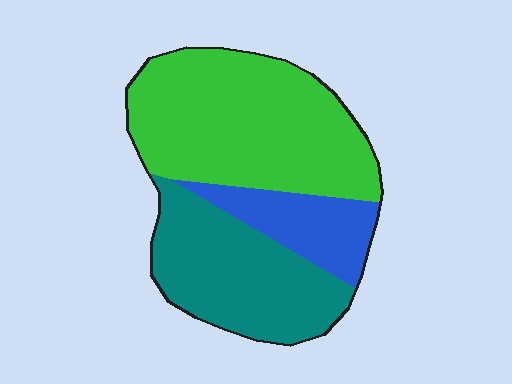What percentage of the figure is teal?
Teal takes up about one third (1/3) of the figure.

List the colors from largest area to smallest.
From largest to smallest: green, teal, blue.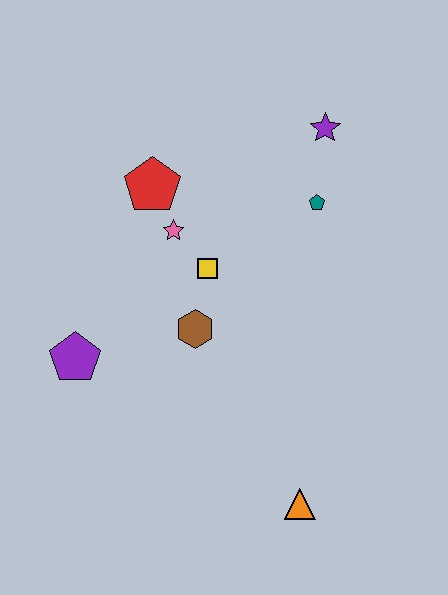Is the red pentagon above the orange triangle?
Yes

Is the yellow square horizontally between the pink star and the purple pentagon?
No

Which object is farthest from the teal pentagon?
The orange triangle is farthest from the teal pentagon.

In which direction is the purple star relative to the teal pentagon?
The purple star is above the teal pentagon.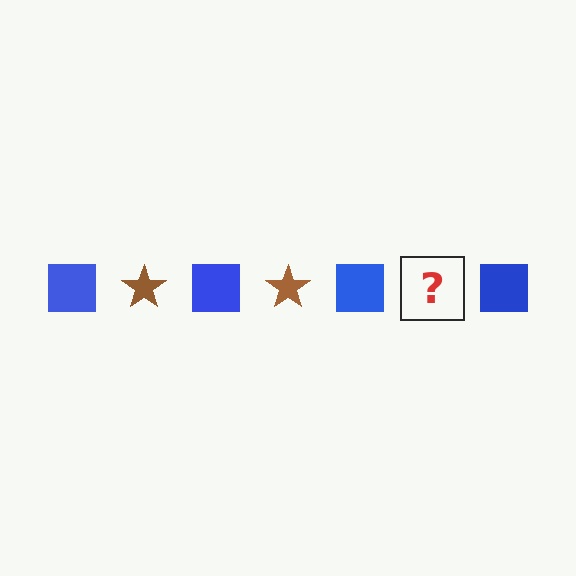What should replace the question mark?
The question mark should be replaced with a brown star.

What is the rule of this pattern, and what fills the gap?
The rule is that the pattern alternates between blue square and brown star. The gap should be filled with a brown star.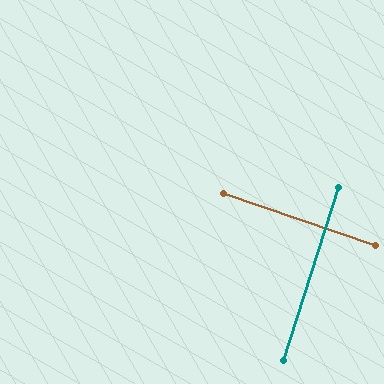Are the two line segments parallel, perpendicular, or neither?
Perpendicular — they meet at approximately 89°.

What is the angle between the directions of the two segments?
Approximately 89 degrees.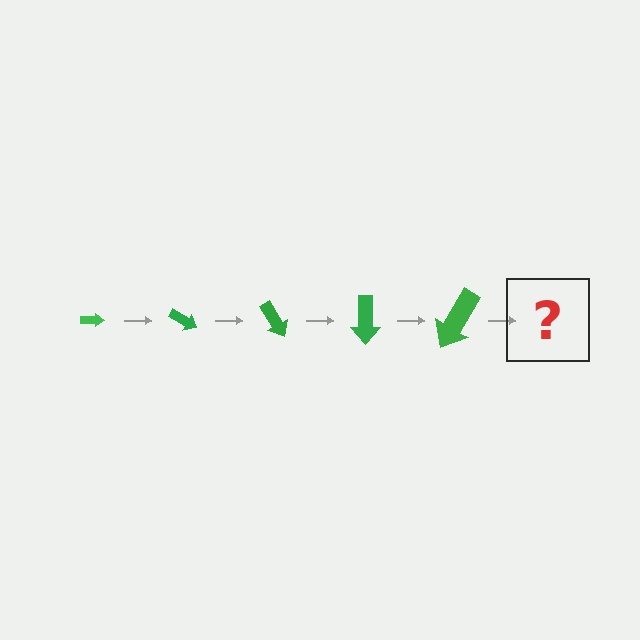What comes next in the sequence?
The next element should be an arrow, larger than the previous one and rotated 150 degrees from the start.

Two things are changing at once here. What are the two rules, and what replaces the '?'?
The two rules are that the arrow grows larger each step and it rotates 30 degrees each step. The '?' should be an arrow, larger than the previous one and rotated 150 degrees from the start.